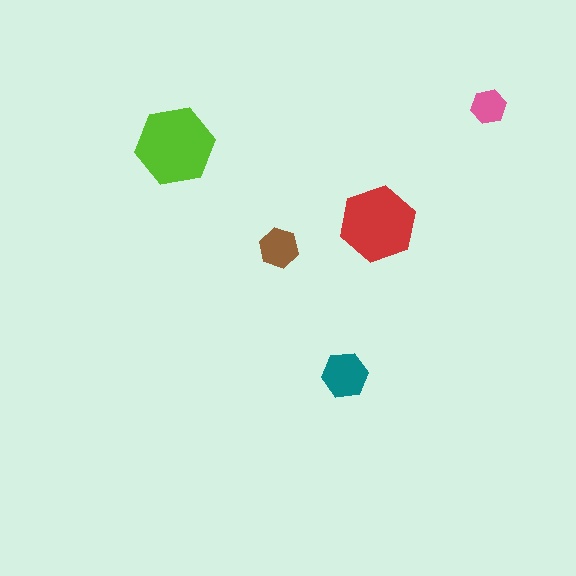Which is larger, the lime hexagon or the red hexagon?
The lime one.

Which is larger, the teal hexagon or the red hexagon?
The red one.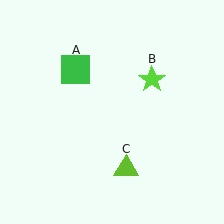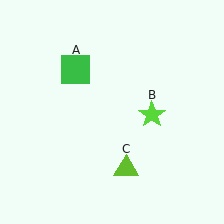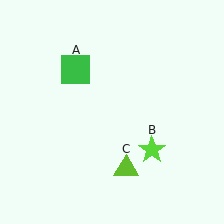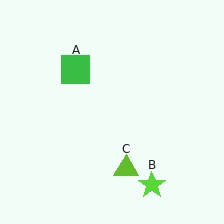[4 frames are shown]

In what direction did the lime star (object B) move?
The lime star (object B) moved down.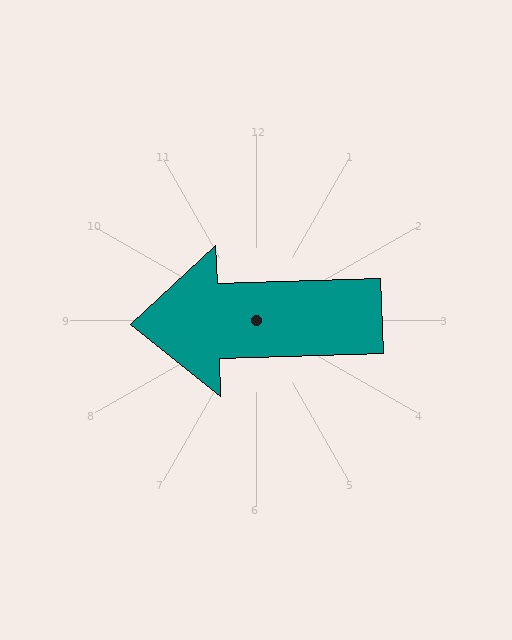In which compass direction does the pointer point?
West.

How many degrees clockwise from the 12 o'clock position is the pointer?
Approximately 268 degrees.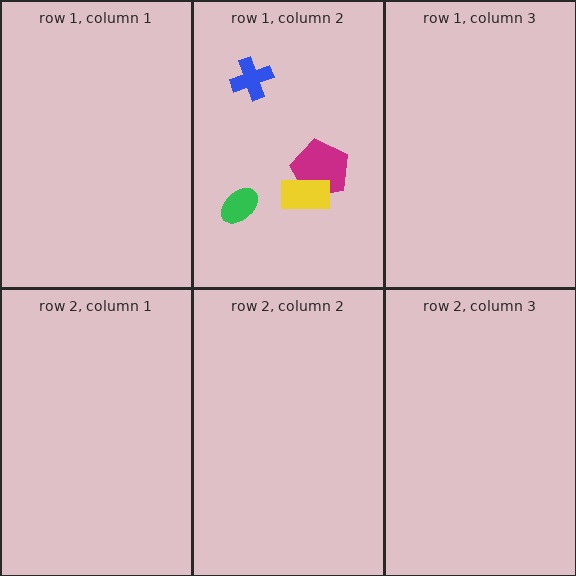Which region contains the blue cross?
The row 1, column 2 region.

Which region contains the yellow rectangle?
The row 1, column 2 region.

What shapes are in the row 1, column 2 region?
The blue cross, the green ellipse, the magenta pentagon, the yellow rectangle.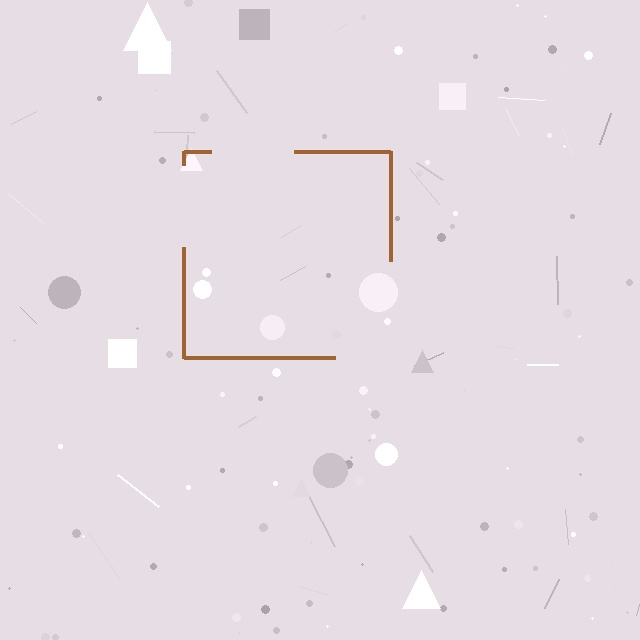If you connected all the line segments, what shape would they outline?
They would outline a square.